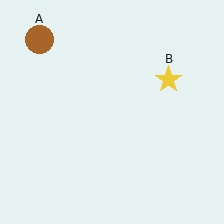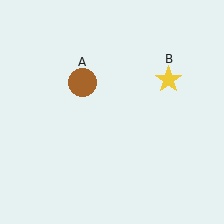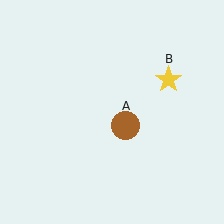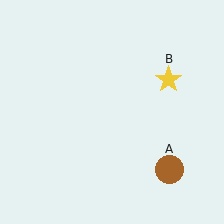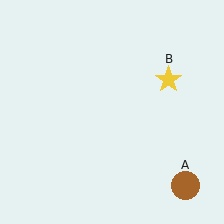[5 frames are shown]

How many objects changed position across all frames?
1 object changed position: brown circle (object A).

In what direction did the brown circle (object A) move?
The brown circle (object A) moved down and to the right.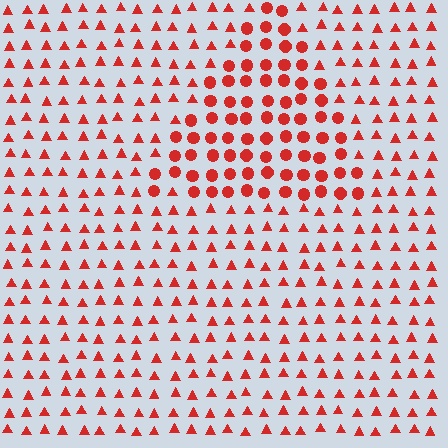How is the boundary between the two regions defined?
The boundary is defined by a change in element shape: circles inside vs. triangles outside. All elements share the same color and spacing.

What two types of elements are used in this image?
The image uses circles inside the triangle region and triangles outside it.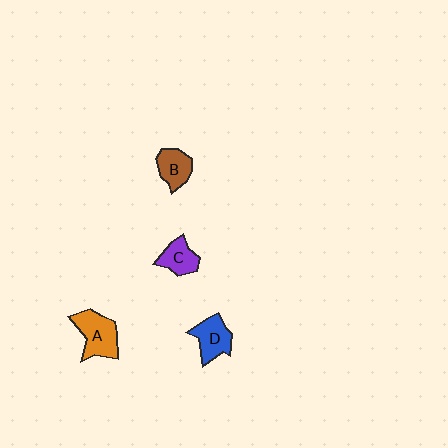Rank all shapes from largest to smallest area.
From largest to smallest: A (orange), D (blue), B (brown), C (purple).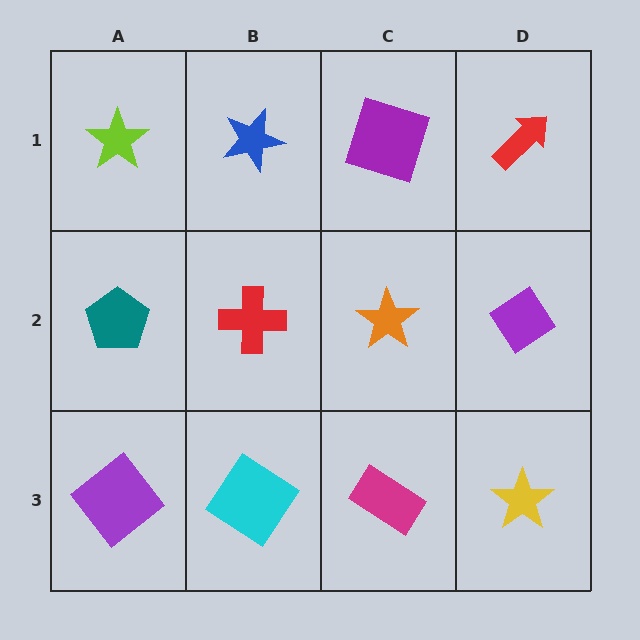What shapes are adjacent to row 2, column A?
A lime star (row 1, column A), a purple diamond (row 3, column A), a red cross (row 2, column B).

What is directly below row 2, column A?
A purple diamond.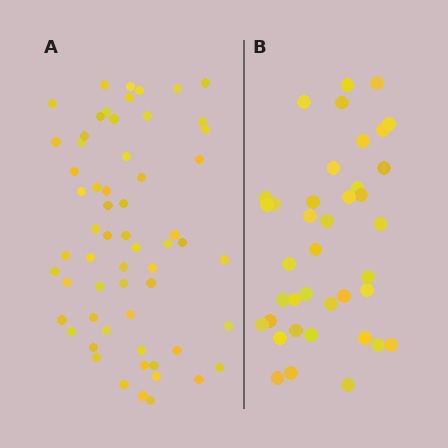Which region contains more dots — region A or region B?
Region A (the left region) has more dots.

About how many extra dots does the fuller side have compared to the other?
Region A has approximately 20 more dots than region B.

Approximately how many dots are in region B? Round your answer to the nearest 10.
About 40 dots. (The exact count is 39, which rounds to 40.)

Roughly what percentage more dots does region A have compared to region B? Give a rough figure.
About 55% more.